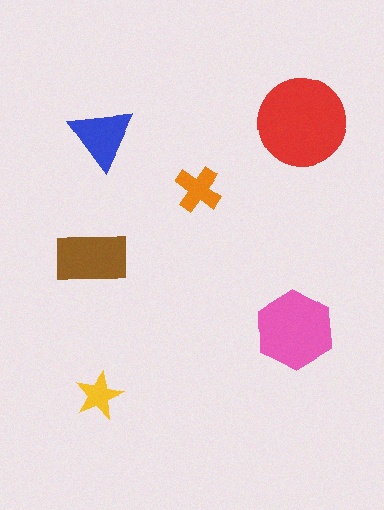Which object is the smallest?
The yellow star.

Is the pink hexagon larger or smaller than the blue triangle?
Larger.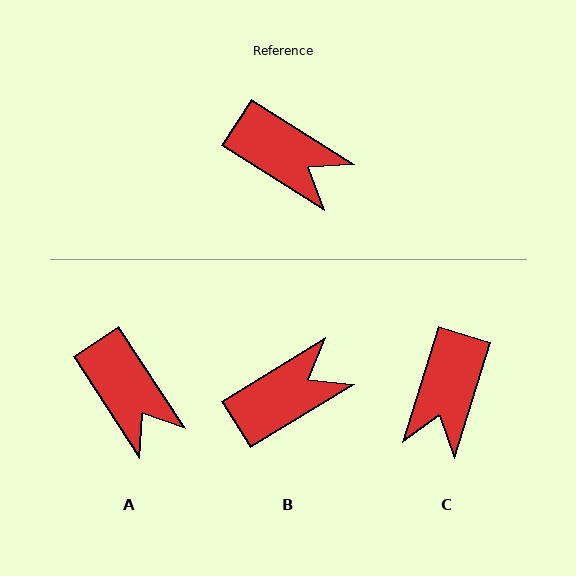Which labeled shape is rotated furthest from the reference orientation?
C, about 75 degrees away.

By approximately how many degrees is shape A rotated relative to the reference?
Approximately 24 degrees clockwise.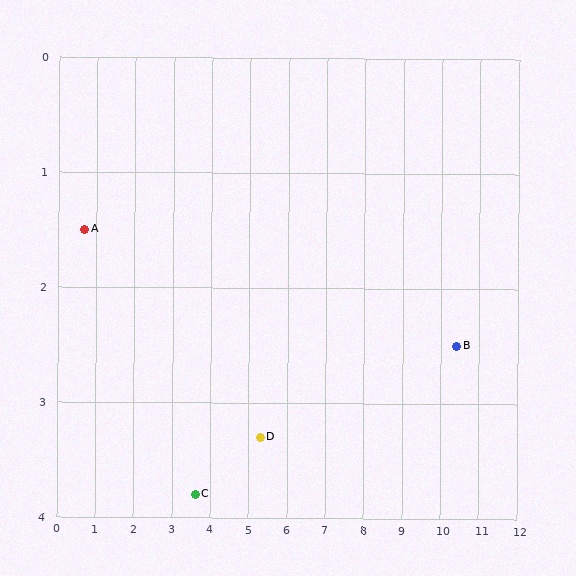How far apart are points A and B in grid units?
Points A and B are about 9.8 grid units apart.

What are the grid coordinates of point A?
Point A is at approximately (0.7, 1.5).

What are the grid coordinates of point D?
Point D is at approximately (5.3, 3.3).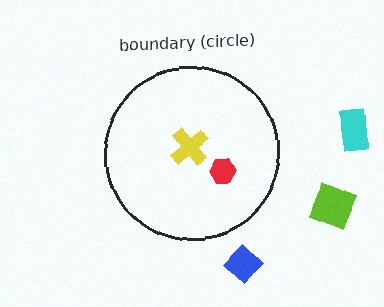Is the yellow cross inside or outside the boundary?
Inside.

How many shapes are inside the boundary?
2 inside, 3 outside.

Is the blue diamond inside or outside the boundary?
Outside.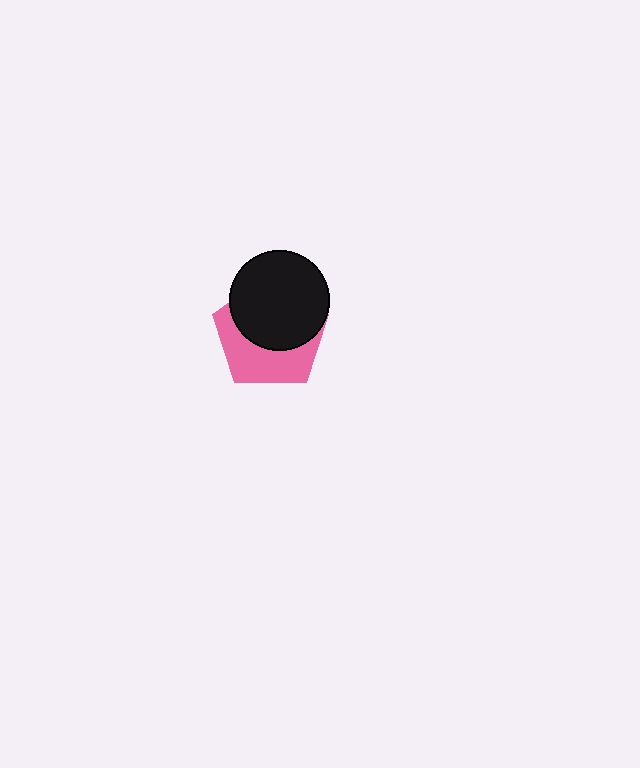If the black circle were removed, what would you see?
You would see the complete pink pentagon.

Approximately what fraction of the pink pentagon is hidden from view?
Roughly 55% of the pink pentagon is hidden behind the black circle.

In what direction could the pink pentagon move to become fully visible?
The pink pentagon could move down. That would shift it out from behind the black circle entirely.